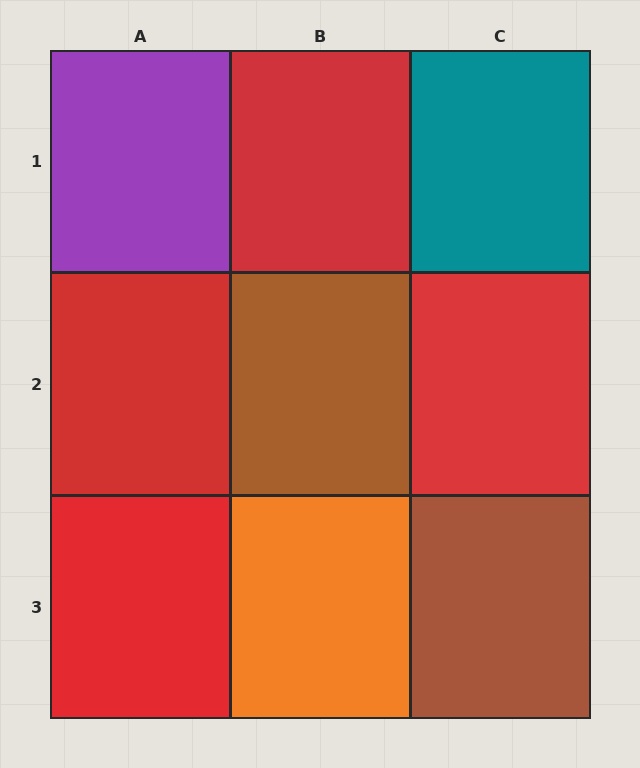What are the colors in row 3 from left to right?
Red, orange, brown.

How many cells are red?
4 cells are red.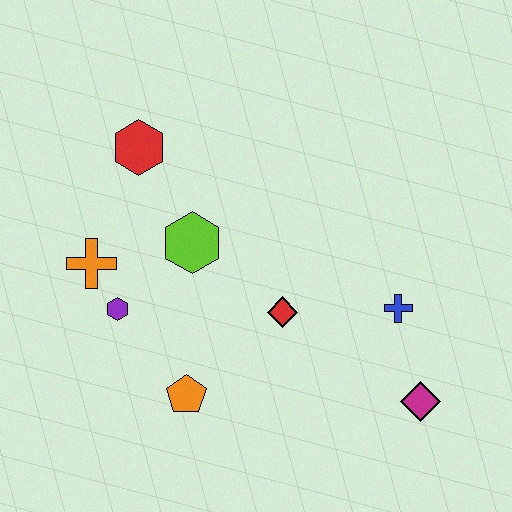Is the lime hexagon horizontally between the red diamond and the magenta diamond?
No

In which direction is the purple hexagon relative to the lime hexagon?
The purple hexagon is to the left of the lime hexagon.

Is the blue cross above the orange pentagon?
Yes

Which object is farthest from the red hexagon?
The magenta diamond is farthest from the red hexagon.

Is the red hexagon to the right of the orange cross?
Yes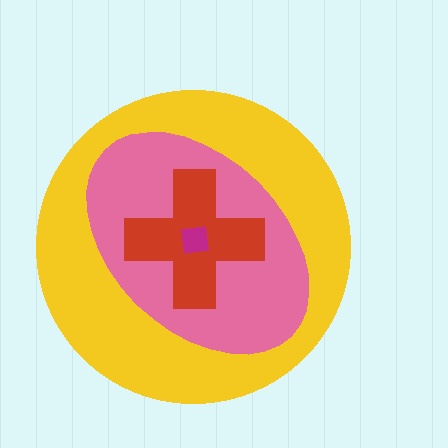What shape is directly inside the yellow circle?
The pink ellipse.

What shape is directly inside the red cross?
The magenta square.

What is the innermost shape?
The magenta square.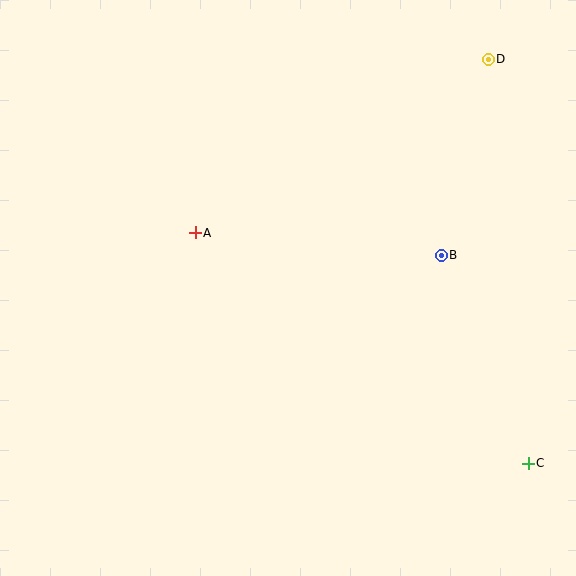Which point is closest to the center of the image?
Point A at (195, 233) is closest to the center.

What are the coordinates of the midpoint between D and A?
The midpoint between D and A is at (342, 146).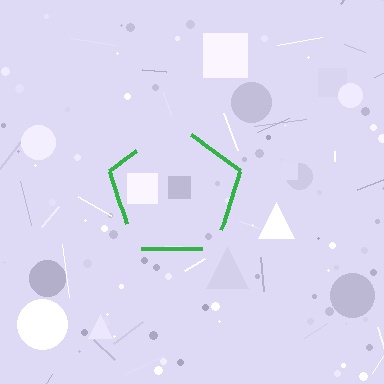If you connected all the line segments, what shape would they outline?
They would outline a pentagon.